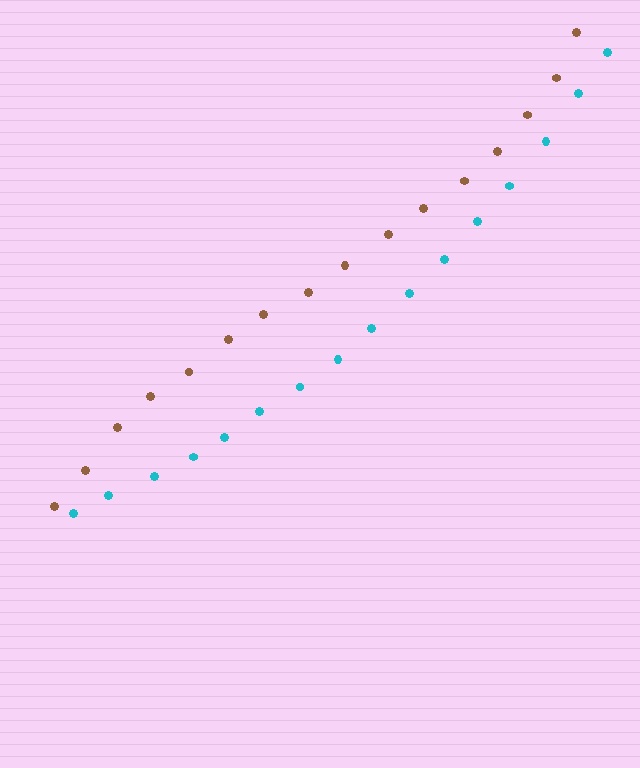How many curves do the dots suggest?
There are 2 distinct paths.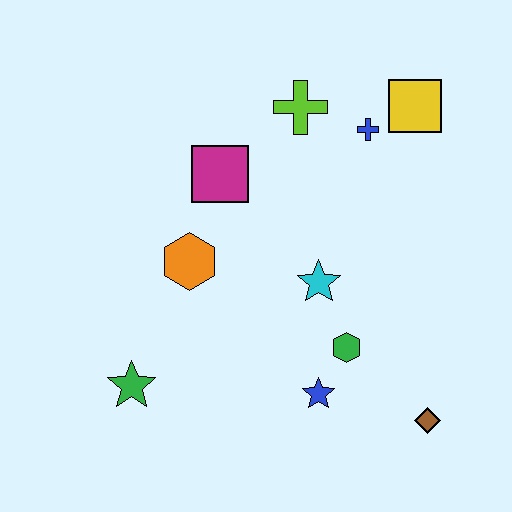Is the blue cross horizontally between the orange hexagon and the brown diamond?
Yes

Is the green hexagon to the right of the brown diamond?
No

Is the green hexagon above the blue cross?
No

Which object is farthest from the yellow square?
The green star is farthest from the yellow square.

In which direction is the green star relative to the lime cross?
The green star is below the lime cross.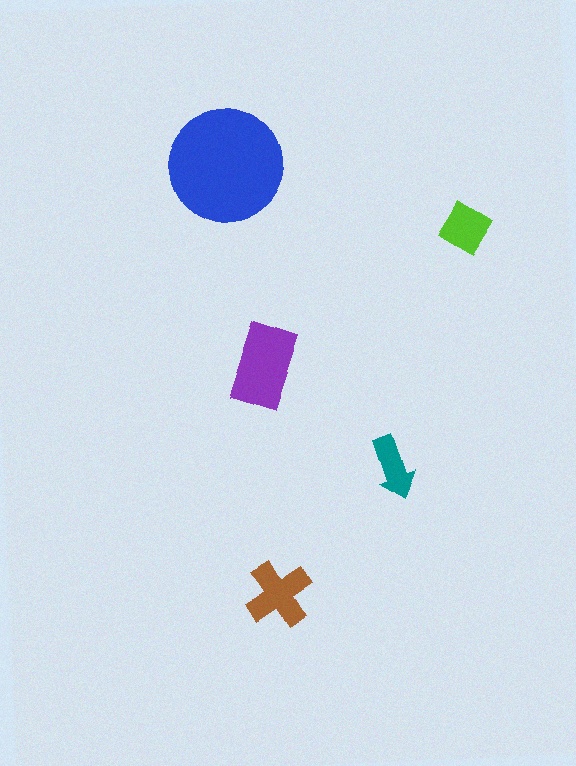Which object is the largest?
The blue circle.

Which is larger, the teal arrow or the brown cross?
The brown cross.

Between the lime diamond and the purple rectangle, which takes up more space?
The purple rectangle.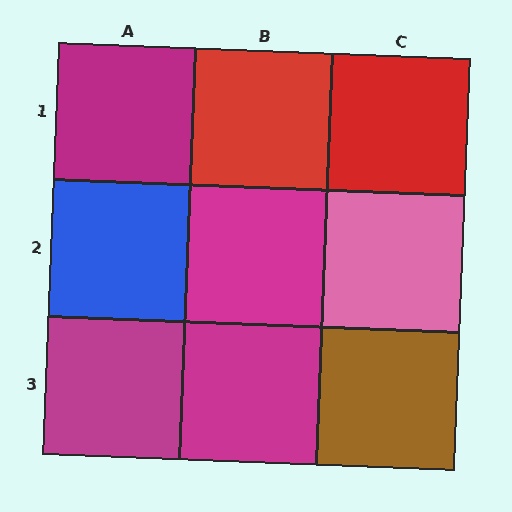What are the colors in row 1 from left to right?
Magenta, red, red.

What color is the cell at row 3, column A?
Magenta.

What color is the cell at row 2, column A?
Blue.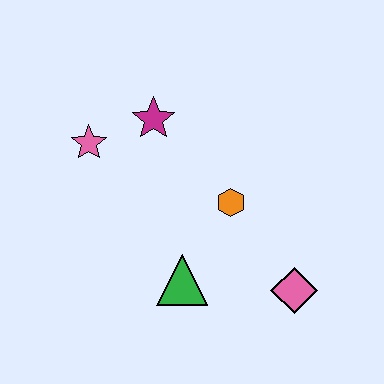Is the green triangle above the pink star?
No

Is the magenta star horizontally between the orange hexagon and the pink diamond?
No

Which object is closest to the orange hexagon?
The green triangle is closest to the orange hexagon.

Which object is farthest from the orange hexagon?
The pink star is farthest from the orange hexagon.